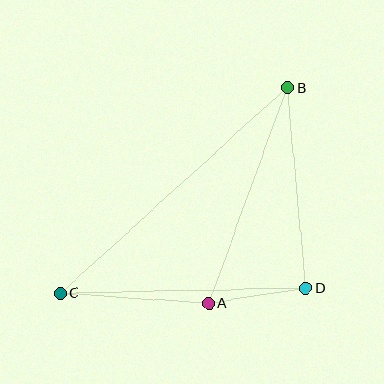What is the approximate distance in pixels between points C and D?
The distance between C and D is approximately 245 pixels.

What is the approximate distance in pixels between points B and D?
The distance between B and D is approximately 201 pixels.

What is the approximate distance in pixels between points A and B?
The distance between A and B is approximately 230 pixels.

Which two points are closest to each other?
Points A and D are closest to each other.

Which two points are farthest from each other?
Points B and C are farthest from each other.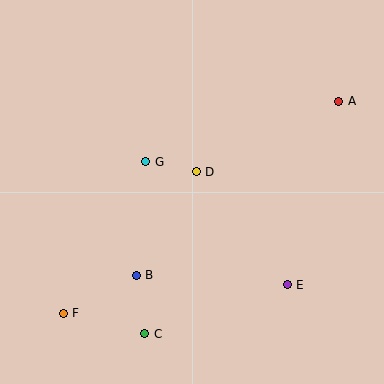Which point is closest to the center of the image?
Point D at (196, 172) is closest to the center.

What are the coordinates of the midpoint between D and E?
The midpoint between D and E is at (242, 228).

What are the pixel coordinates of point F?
Point F is at (63, 313).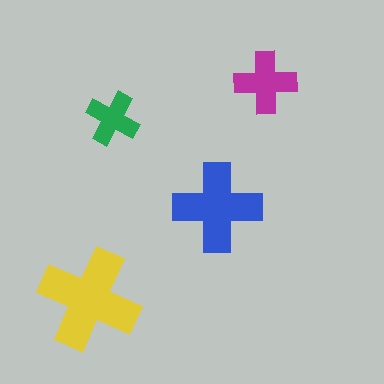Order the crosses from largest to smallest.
the yellow one, the blue one, the magenta one, the green one.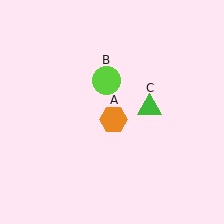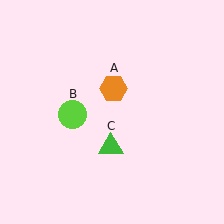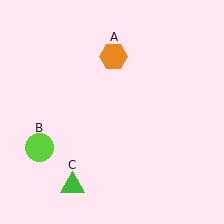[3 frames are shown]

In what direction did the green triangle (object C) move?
The green triangle (object C) moved down and to the left.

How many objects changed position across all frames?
3 objects changed position: orange hexagon (object A), lime circle (object B), green triangle (object C).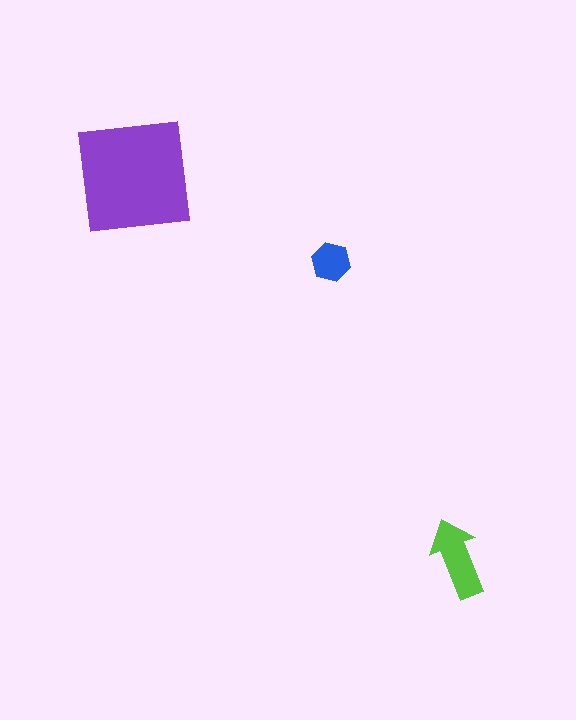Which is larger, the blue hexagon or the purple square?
The purple square.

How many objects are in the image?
There are 3 objects in the image.